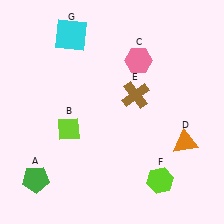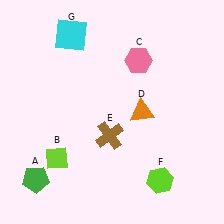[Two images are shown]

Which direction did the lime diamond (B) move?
The lime diamond (B) moved down.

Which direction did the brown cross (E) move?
The brown cross (E) moved down.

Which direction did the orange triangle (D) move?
The orange triangle (D) moved left.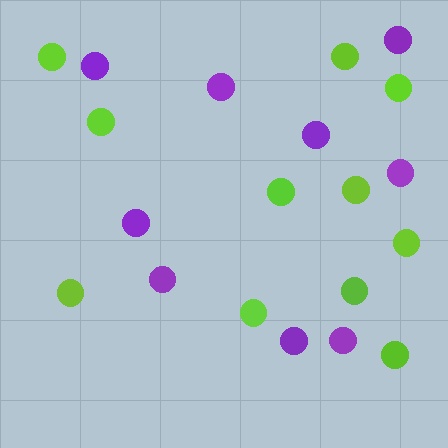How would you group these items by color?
There are 2 groups: one group of lime circles (11) and one group of purple circles (9).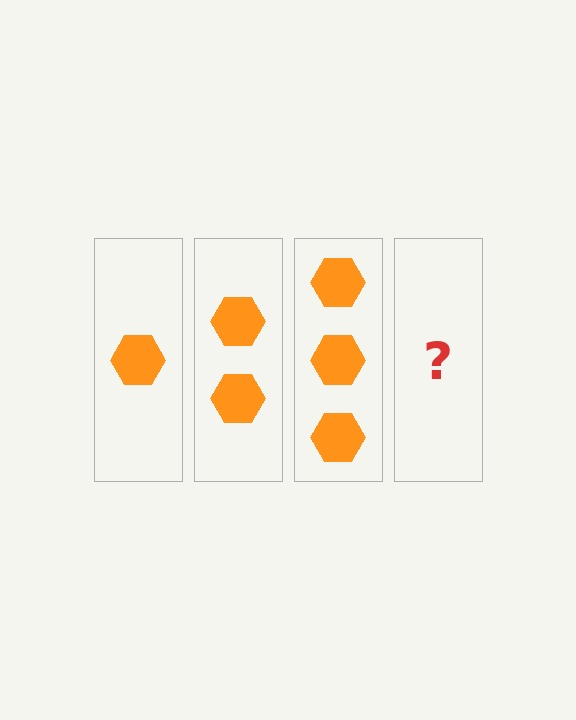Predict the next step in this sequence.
The next step is 4 hexagons.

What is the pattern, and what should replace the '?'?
The pattern is that each step adds one more hexagon. The '?' should be 4 hexagons.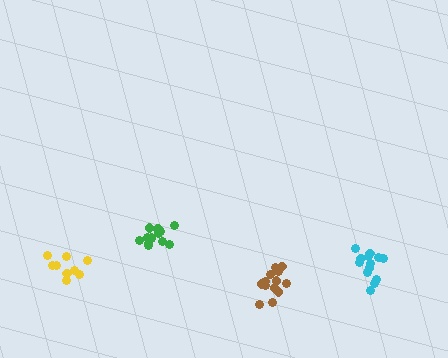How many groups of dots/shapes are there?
There are 4 groups.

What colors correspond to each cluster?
The clusters are colored: yellow, cyan, brown, green.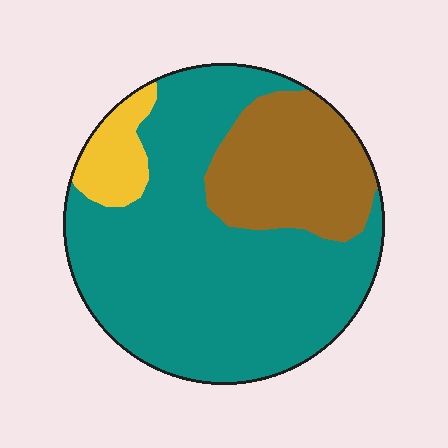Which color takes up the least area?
Yellow, at roughly 10%.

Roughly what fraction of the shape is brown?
Brown covers about 25% of the shape.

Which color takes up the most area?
Teal, at roughly 70%.